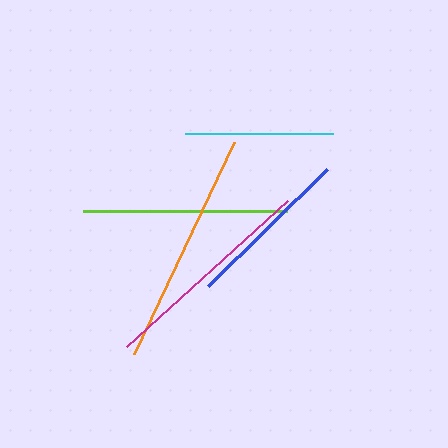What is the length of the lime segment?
The lime segment is approximately 203 pixels long.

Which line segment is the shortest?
The cyan line is the shortest at approximately 147 pixels.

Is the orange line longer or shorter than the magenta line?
The orange line is longer than the magenta line.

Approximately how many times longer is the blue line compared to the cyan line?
The blue line is approximately 1.1 times the length of the cyan line.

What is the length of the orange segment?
The orange segment is approximately 234 pixels long.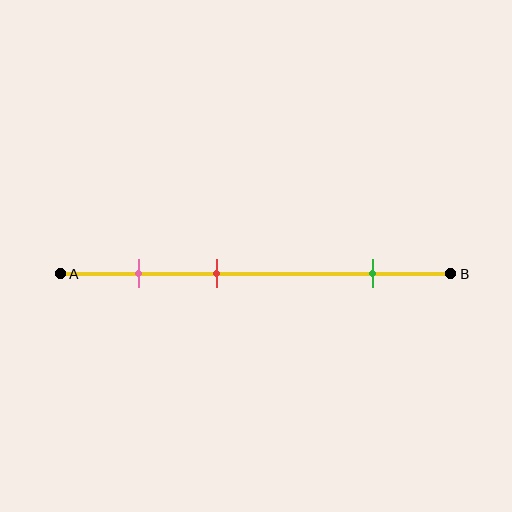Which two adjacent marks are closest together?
The pink and red marks are the closest adjacent pair.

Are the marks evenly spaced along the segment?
No, the marks are not evenly spaced.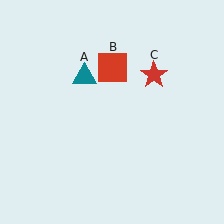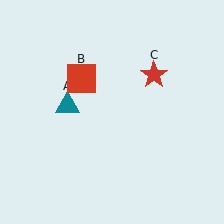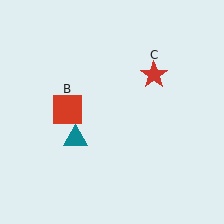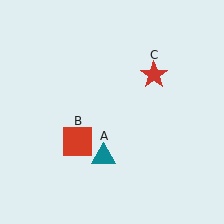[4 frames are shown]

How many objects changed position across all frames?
2 objects changed position: teal triangle (object A), red square (object B).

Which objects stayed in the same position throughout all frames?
Red star (object C) remained stationary.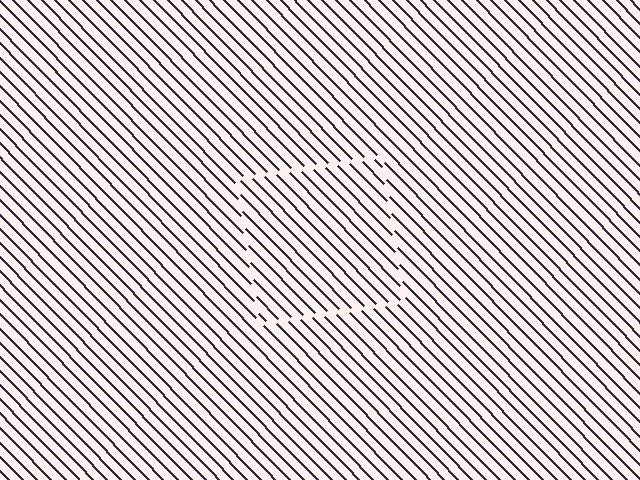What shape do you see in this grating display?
An illusory square. The interior of the shape contains the same grating, shifted by half a period — the contour is defined by the phase discontinuity where line-ends from the inner and outer gratings abut.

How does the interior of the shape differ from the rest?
The interior of the shape contains the same grating, shifted by half a period — the contour is defined by the phase discontinuity where line-ends from the inner and outer gratings abut.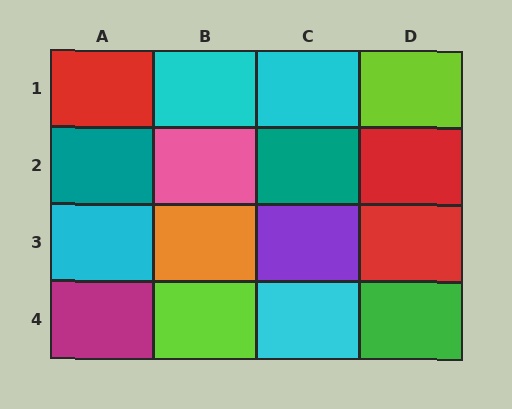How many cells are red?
3 cells are red.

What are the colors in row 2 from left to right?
Teal, pink, teal, red.